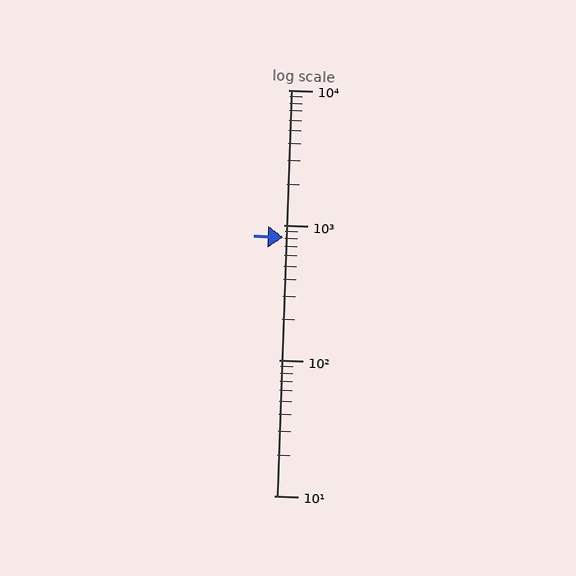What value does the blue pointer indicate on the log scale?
The pointer indicates approximately 810.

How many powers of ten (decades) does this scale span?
The scale spans 3 decades, from 10 to 10000.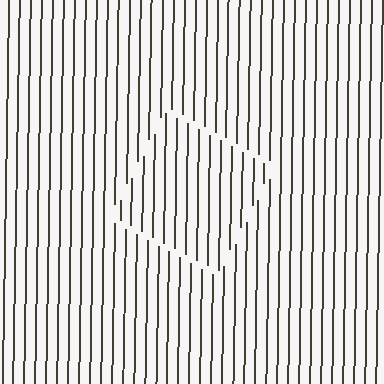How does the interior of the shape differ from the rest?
The interior of the shape contains the same grating, shifted by half a period — the contour is defined by the phase discontinuity where line-ends from the inner and outer gratings abut.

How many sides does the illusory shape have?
4 sides — the line-ends trace a square.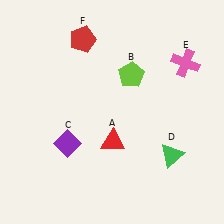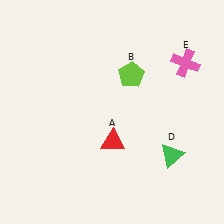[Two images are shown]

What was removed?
The red pentagon (F), the purple diamond (C) were removed in Image 2.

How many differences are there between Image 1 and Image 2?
There are 2 differences between the two images.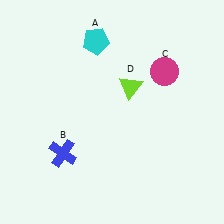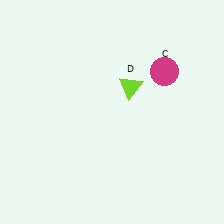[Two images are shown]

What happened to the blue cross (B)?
The blue cross (B) was removed in Image 2. It was in the bottom-left area of Image 1.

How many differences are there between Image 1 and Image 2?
There are 2 differences between the two images.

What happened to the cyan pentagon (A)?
The cyan pentagon (A) was removed in Image 2. It was in the top-left area of Image 1.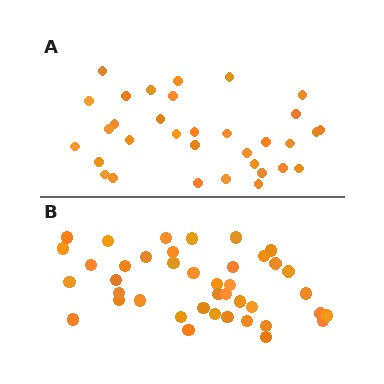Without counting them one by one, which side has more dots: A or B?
Region B (the bottom region) has more dots.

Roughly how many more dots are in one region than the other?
Region B has roughly 8 or so more dots than region A.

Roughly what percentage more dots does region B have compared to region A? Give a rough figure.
About 25% more.